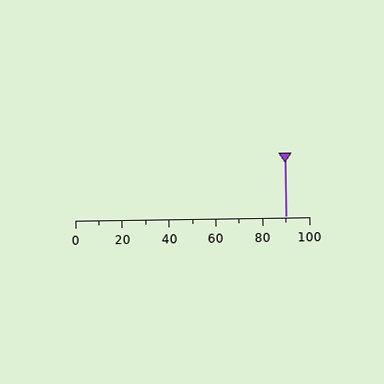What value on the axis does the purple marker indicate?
The marker indicates approximately 90.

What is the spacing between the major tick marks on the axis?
The major ticks are spaced 20 apart.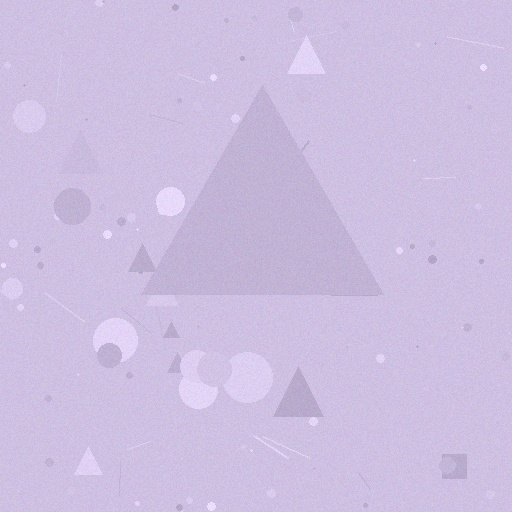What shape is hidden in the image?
A triangle is hidden in the image.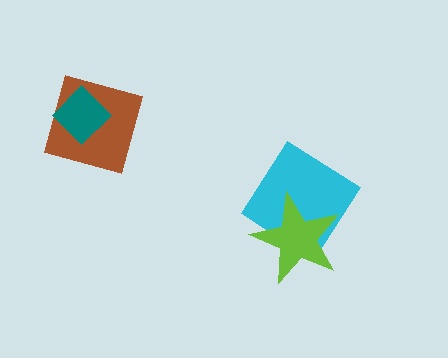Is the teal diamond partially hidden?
No, no other shape covers it.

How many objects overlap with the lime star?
1 object overlaps with the lime star.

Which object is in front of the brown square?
The teal diamond is in front of the brown square.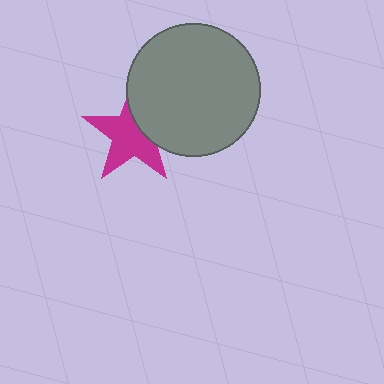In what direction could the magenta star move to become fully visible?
The magenta star could move left. That would shift it out from behind the gray circle entirely.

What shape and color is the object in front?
The object in front is a gray circle.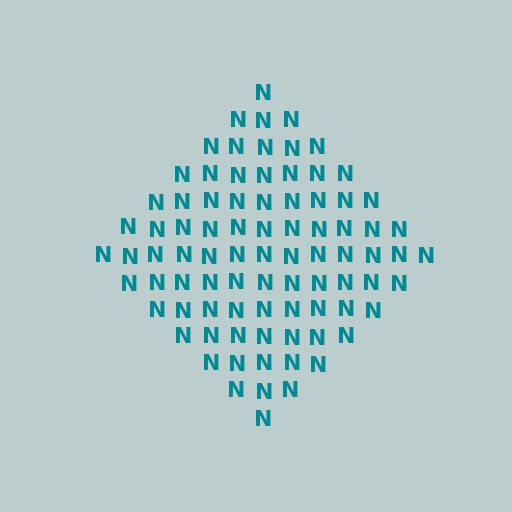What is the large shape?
The large shape is a diamond.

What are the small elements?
The small elements are letter N's.